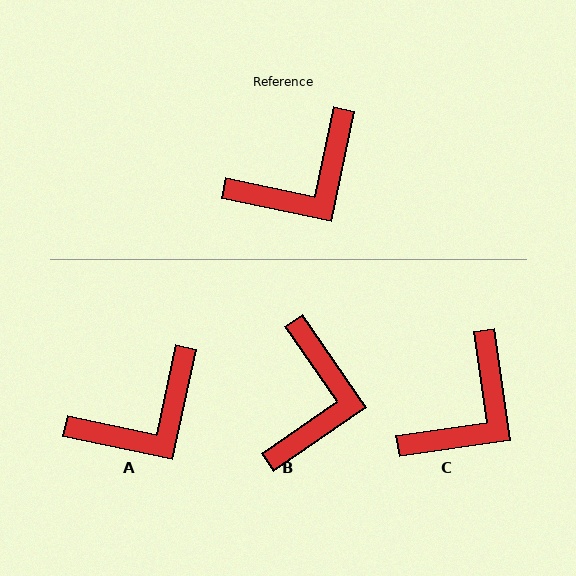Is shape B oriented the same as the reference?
No, it is off by about 46 degrees.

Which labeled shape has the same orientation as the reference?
A.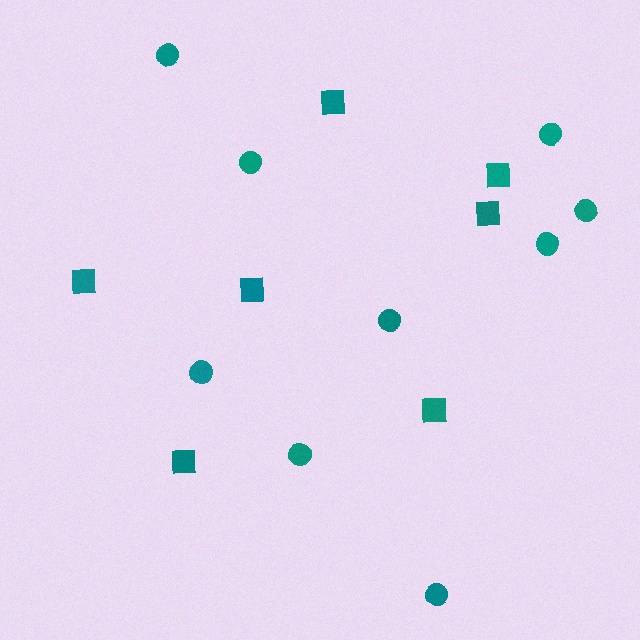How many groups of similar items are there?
There are 2 groups: one group of squares (7) and one group of circles (9).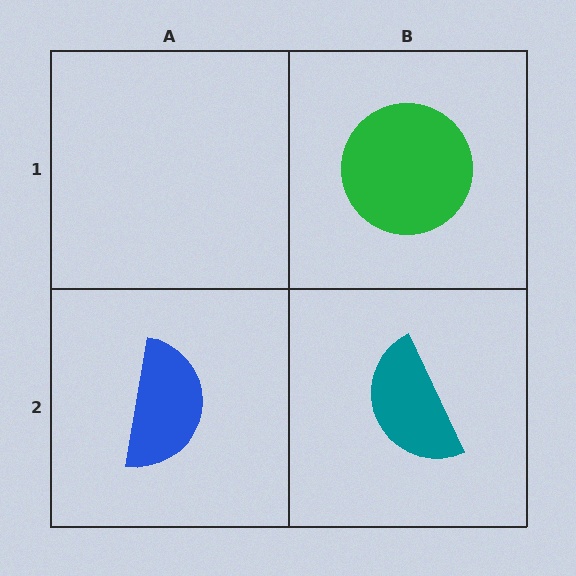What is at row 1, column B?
A green circle.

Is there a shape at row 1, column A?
No, that cell is empty.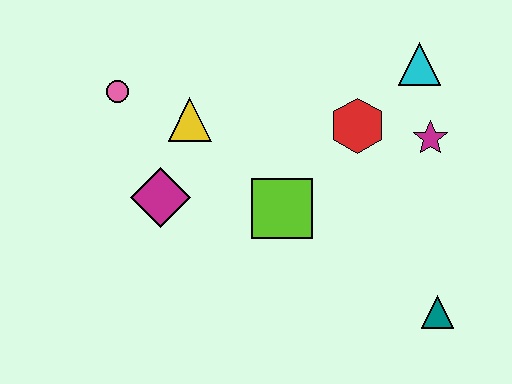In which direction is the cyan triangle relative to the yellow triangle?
The cyan triangle is to the right of the yellow triangle.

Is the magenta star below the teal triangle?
No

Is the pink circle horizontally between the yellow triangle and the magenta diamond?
No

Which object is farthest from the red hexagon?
The pink circle is farthest from the red hexagon.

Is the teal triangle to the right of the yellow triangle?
Yes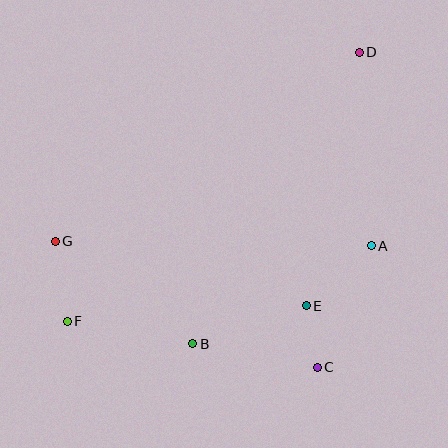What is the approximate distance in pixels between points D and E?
The distance between D and E is approximately 259 pixels.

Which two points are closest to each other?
Points C and E are closest to each other.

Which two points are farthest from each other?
Points D and F are farthest from each other.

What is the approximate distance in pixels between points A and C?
The distance between A and C is approximately 133 pixels.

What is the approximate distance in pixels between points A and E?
The distance between A and E is approximately 88 pixels.